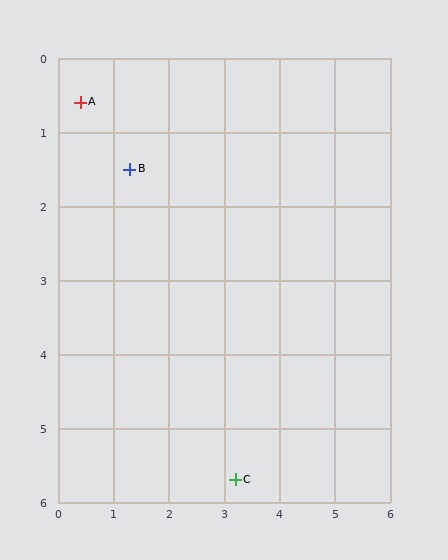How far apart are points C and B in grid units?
Points C and B are about 4.6 grid units apart.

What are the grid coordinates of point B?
Point B is at approximately (1.3, 1.5).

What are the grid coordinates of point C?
Point C is at approximately (3.2, 5.7).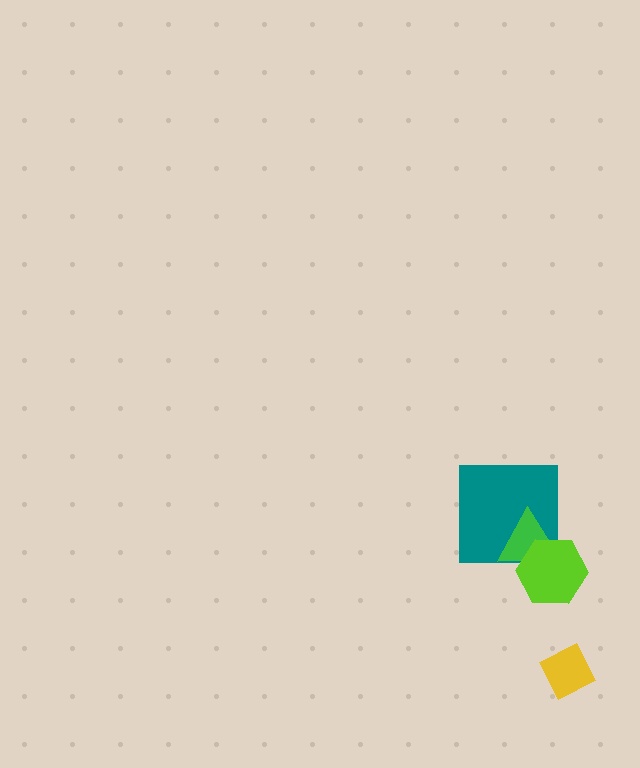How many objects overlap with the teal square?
2 objects overlap with the teal square.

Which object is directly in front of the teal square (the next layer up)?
The green triangle is directly in front of the teal square.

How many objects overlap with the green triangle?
2 objects overlap with the green triangle.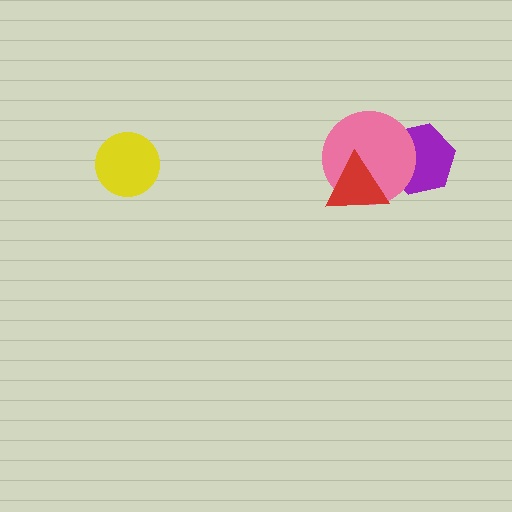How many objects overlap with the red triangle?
1 object overlaps with the red triangle.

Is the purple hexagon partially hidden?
Yes, it is partially covered by another shape.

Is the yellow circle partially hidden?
No, no other shape covers it.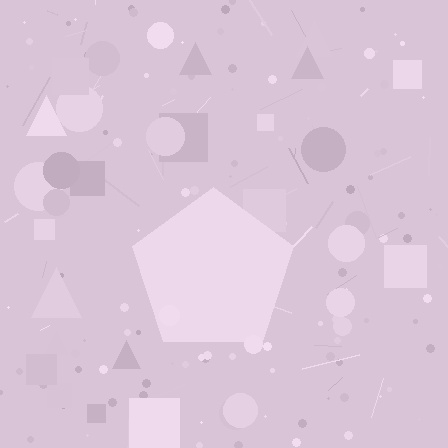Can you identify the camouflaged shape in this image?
The camouflaged shape is a pentagon.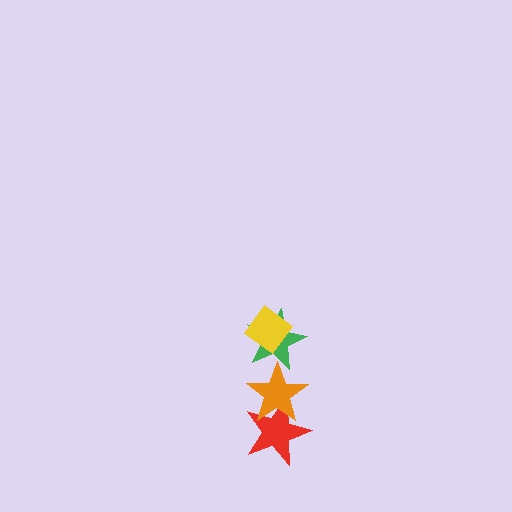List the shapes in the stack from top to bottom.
From top to bottom: the yellow diamond, the green star, the orange star, the red star.